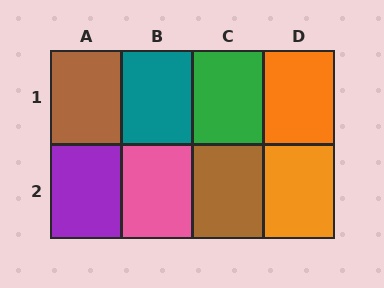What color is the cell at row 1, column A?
Brown.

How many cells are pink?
1 cell is pink.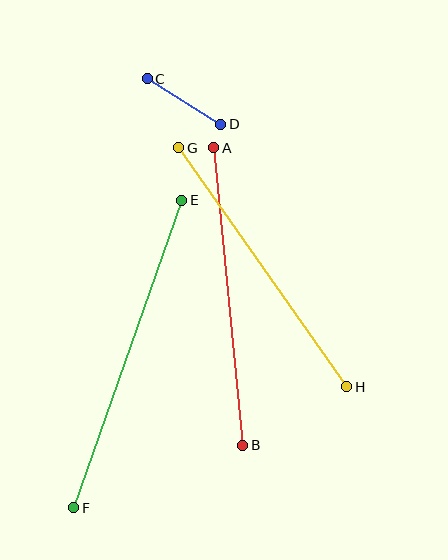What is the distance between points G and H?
The distance is approximately 292 pixels.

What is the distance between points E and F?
The distance is approximately 326 pixels.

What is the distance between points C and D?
The distance is approximately 86 pixels.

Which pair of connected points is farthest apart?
Points E and F are farthest apart.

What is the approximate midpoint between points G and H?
The midpoint is at approximately (263, 267) pixels.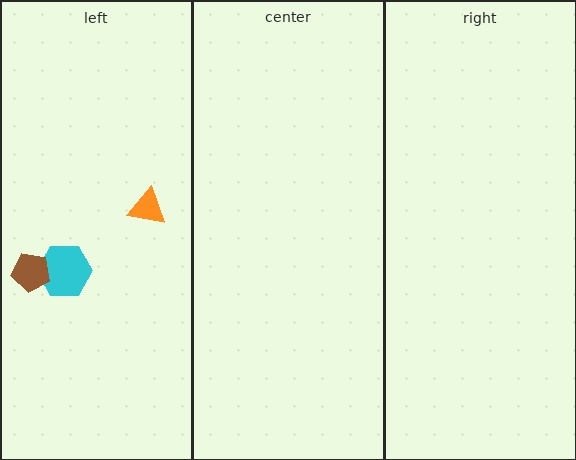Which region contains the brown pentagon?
The left region.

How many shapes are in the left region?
3.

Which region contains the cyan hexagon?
The left region.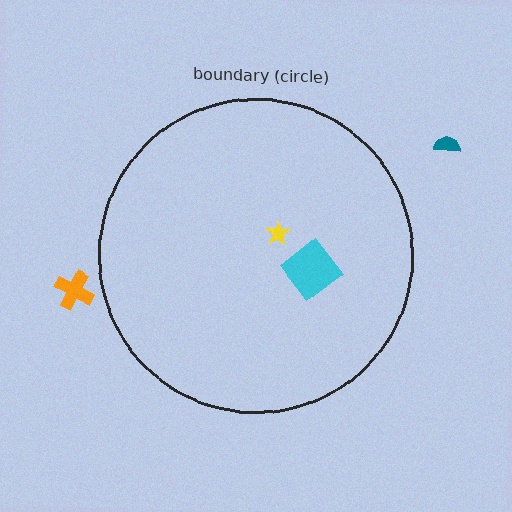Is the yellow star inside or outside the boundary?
Inside.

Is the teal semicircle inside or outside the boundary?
Outside.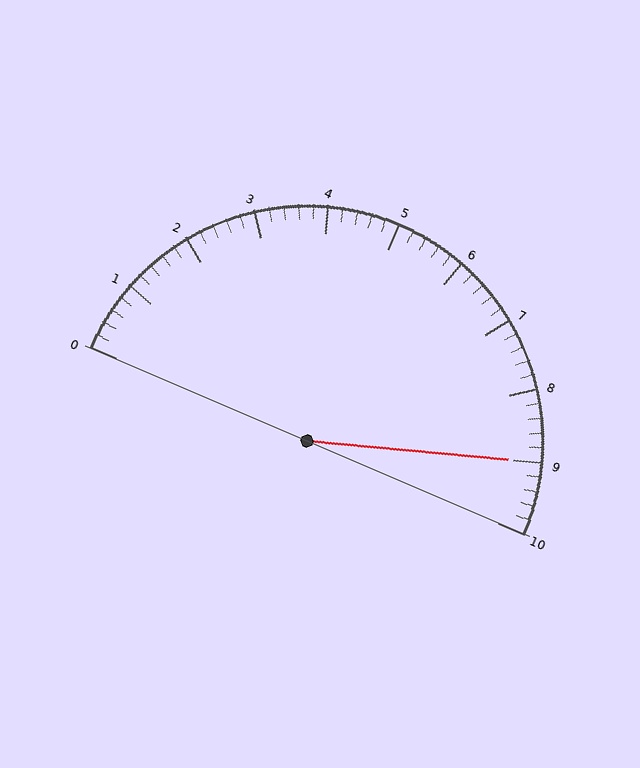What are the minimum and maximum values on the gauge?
The gauge ranges from 0 to 10.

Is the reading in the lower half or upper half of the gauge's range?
The reading is in the upper half of the range (0 to 10).